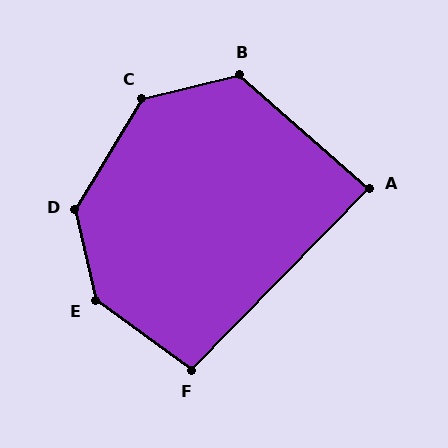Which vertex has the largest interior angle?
E, at approximately 138 degrees.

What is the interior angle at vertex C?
Approximately 135 degrees (obtuse).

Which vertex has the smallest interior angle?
A, at approximately 87 degrees.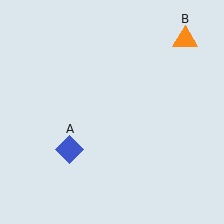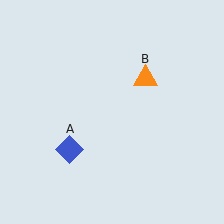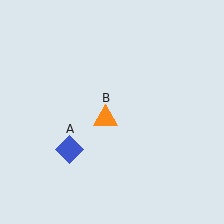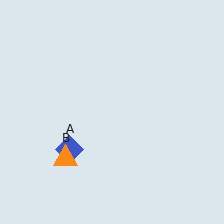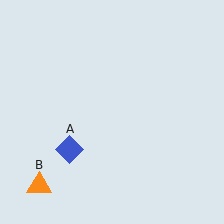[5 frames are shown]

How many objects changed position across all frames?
1 object changed position: orange triangle (object B).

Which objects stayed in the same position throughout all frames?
Blue diamond (object A) remained stationary.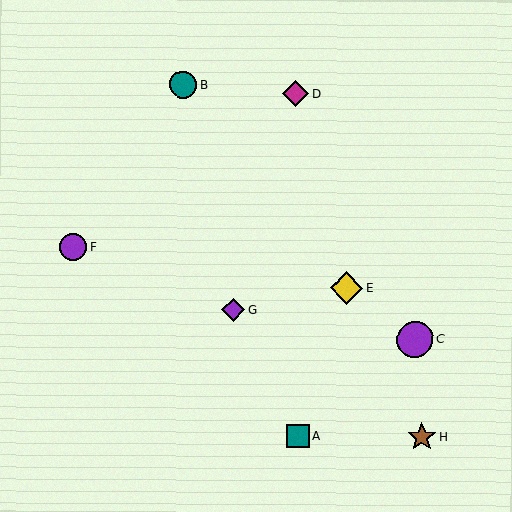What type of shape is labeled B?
Shape B is a teal circle.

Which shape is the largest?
The purple circle (labeled C) is the largest.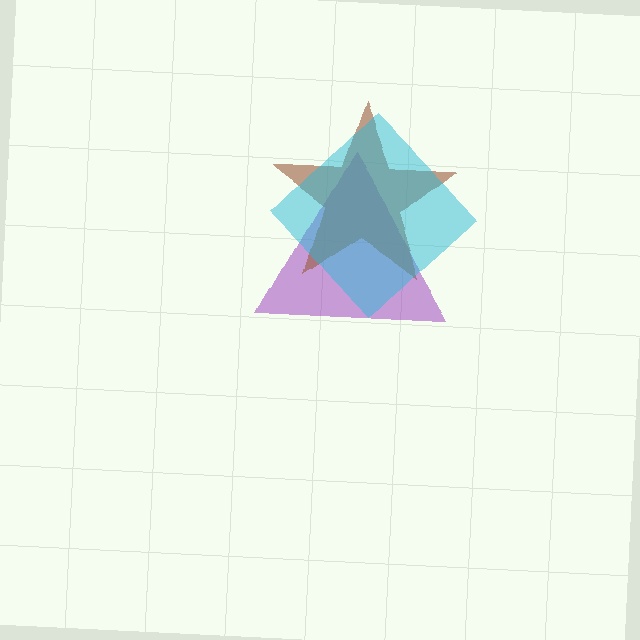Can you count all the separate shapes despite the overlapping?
Yes, there are 3 separate shapes.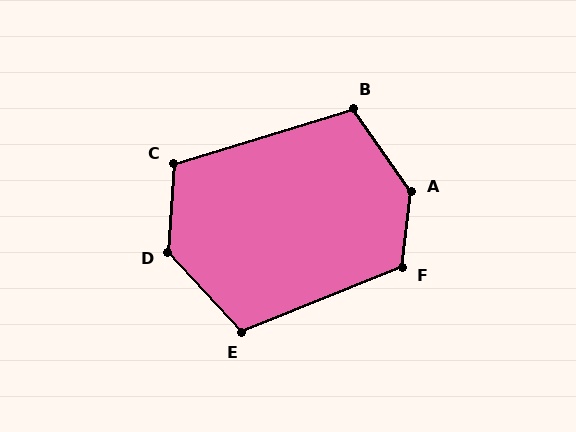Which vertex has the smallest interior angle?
B, at approximately 108 degrees.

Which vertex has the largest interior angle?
A, at approximately 139 degrees.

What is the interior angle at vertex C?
Approximately 111 degrees (obtuse).